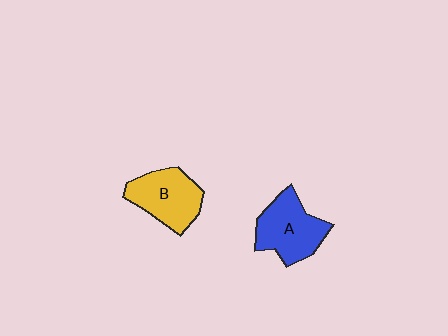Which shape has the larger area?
Shape A (blue).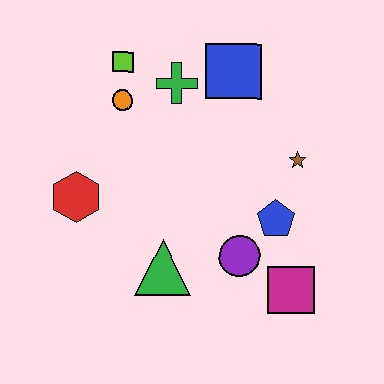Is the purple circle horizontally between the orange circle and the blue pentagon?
Yes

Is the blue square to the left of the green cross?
No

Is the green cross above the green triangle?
Yes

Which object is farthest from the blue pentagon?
The lime square is farthest from the blue pentagon.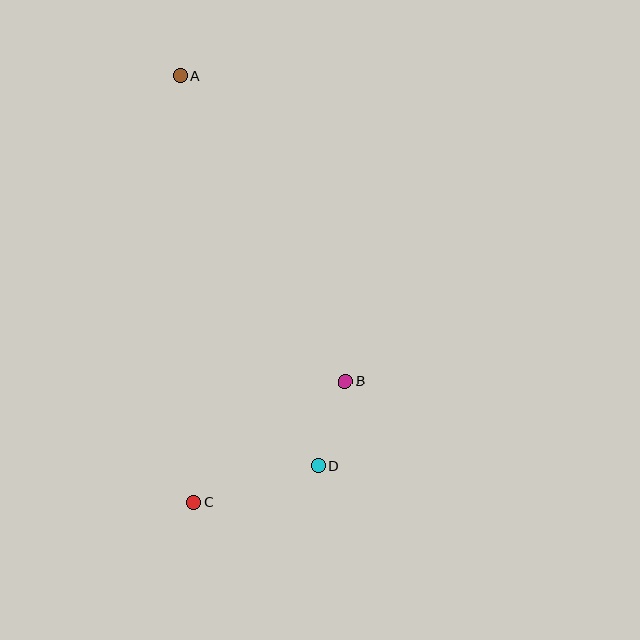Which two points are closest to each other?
Points B and D are closest to each other.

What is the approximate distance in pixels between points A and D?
The distance between A and D is approximately 414 pixels.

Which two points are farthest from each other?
Points A and C are farthest from each other.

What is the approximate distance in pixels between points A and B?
The distance between A and B is approximately 348 pixels.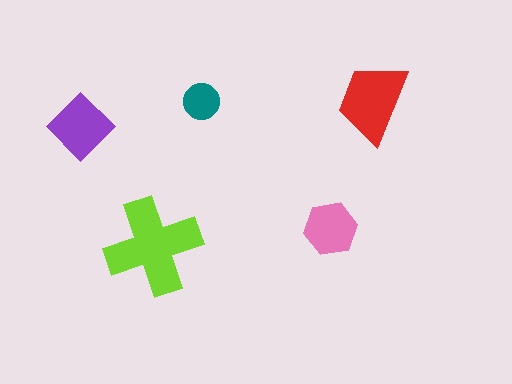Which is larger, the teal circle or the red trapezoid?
The red trapezoid.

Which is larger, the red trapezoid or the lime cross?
The lime cross.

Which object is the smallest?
The teal circle.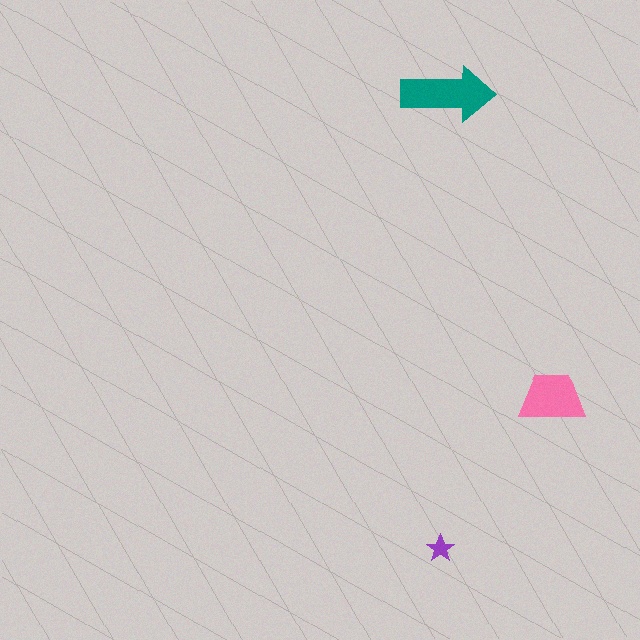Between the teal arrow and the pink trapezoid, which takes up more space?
The teal arrow.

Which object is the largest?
The teal arrow.